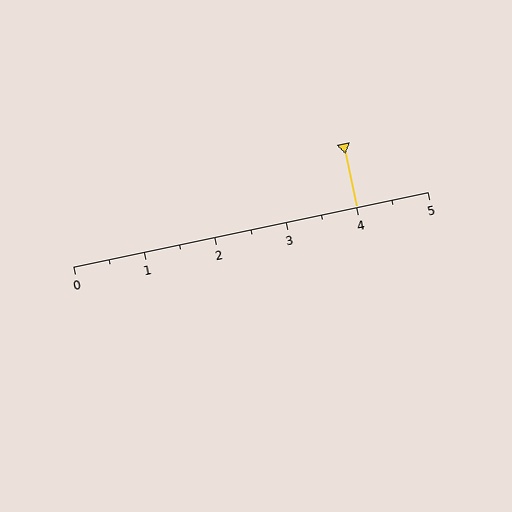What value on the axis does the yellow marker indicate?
The marker indicates approximately 4.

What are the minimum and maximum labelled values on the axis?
The axis runs from 0 to 5.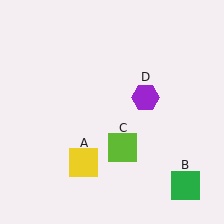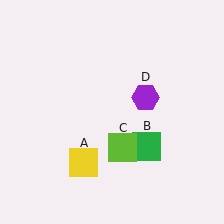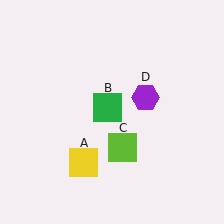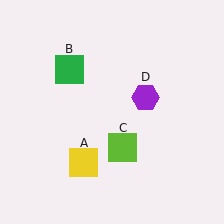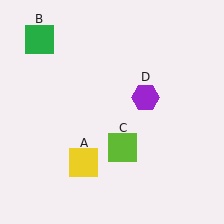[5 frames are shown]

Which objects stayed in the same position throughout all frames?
Yellow square (object A) and lime square (object C) and purple hexagon (object D) remained stationary.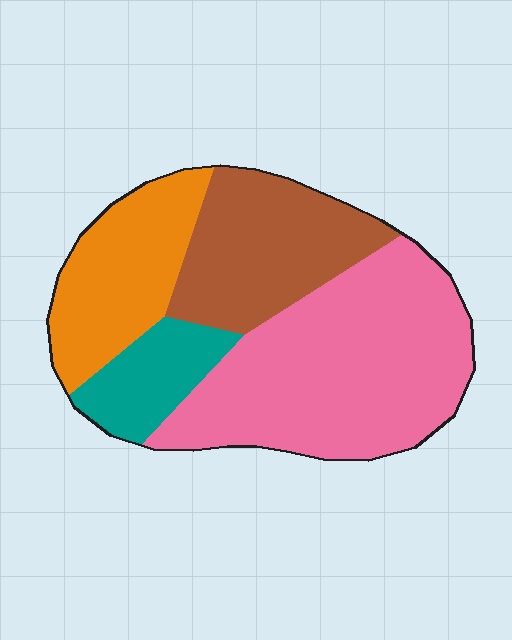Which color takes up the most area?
Pink, at roughly 45%.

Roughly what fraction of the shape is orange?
Orange takes up about one fifth (1/5) of the shape.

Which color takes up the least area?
Teal, at roughly 10%.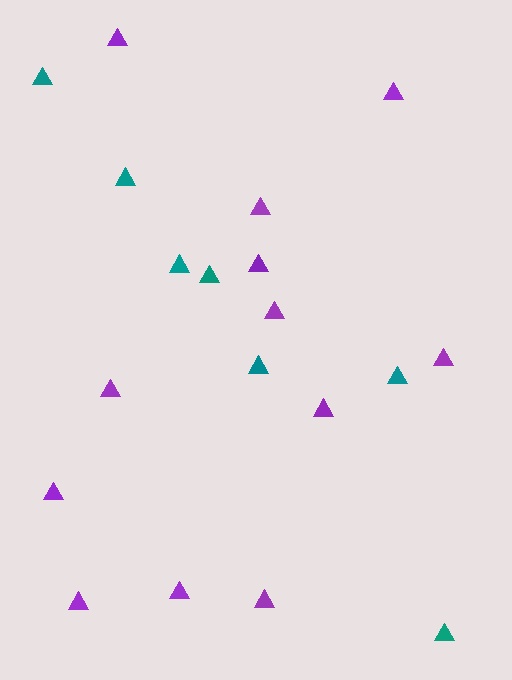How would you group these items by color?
There are 2 groups: one group of purple triangles (12) and one group of teal triangles (7).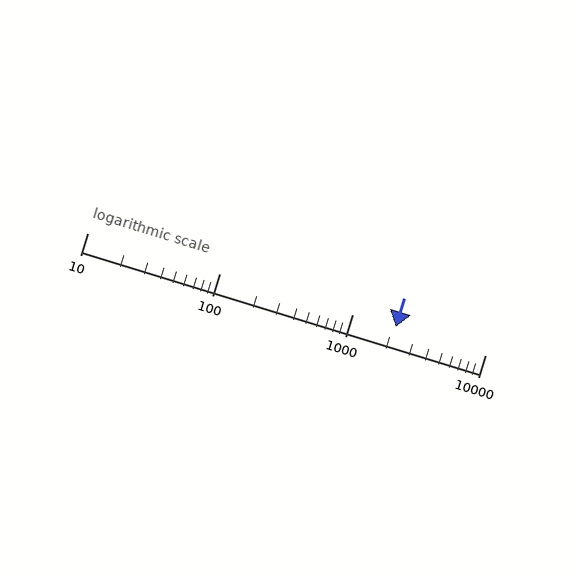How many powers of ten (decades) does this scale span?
The scale spans 3 decades, from 10 to 10000.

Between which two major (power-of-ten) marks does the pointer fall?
The pointer is between 1000 and 10000.